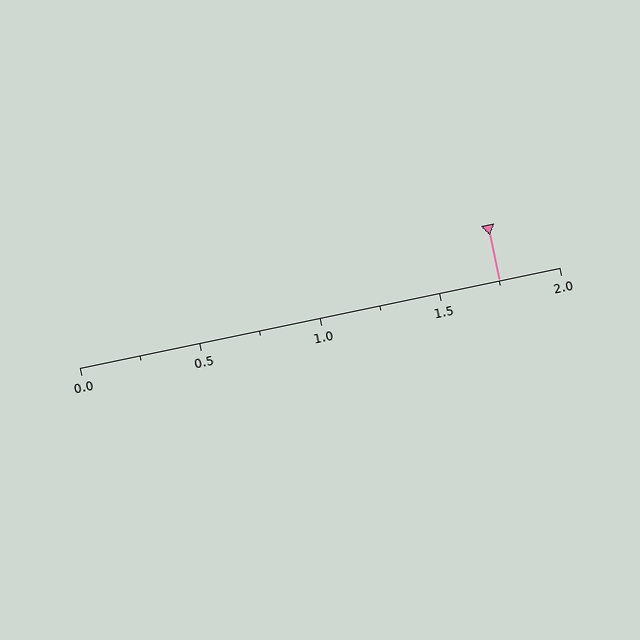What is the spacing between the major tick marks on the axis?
The major ticks are spaced 0.5 apart.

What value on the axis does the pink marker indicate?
The marker indicates approximately 1.75.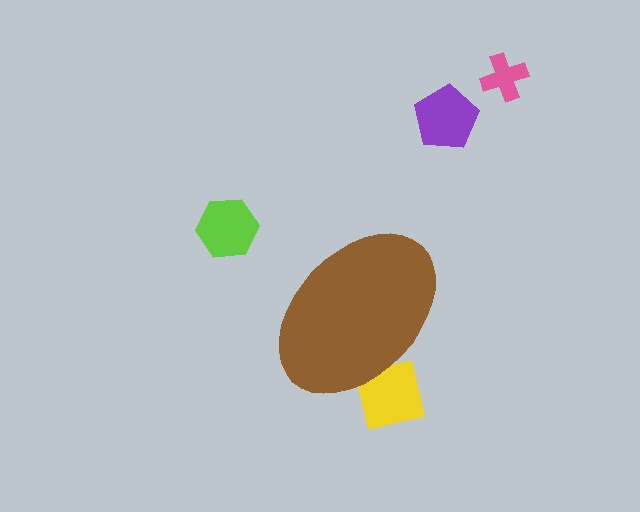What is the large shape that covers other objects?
A brown ellipse.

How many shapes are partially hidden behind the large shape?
1 shape is partially hidden.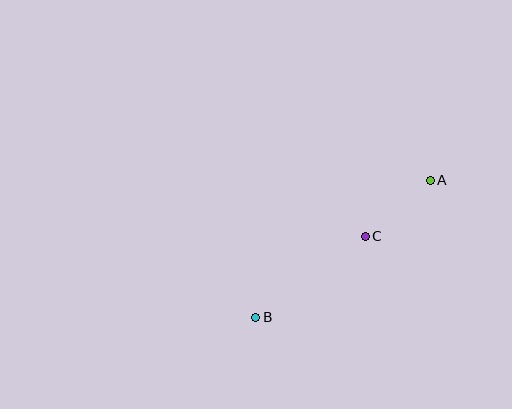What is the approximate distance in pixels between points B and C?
The distance between B and C is approximately 136 pixels.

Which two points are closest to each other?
Points A and C are closest to each other.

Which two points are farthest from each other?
Points A and B are farthest from each other.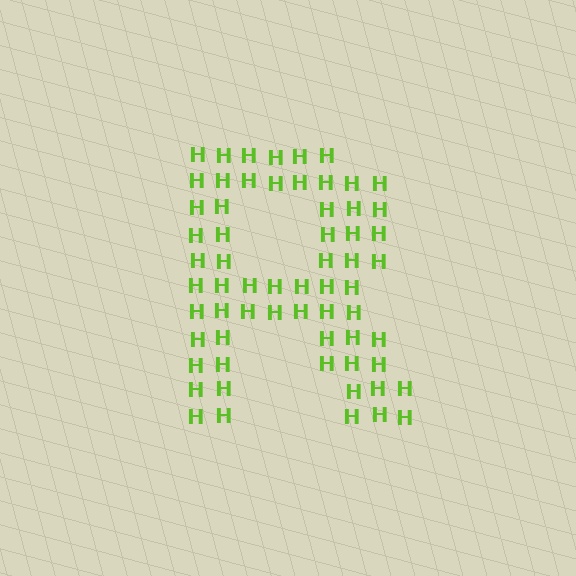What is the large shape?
The large shape is the letter R.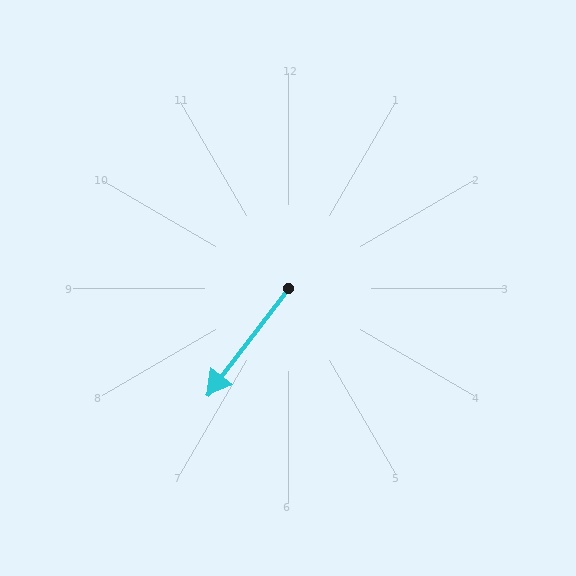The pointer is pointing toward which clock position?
Roughly 7 o'clock.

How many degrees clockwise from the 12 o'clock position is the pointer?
Approximately 217 degrees.